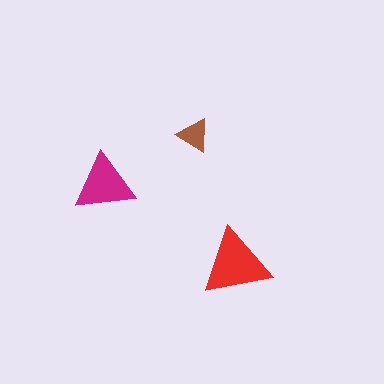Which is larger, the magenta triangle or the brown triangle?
The magenta one.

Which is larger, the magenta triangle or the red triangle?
The red one.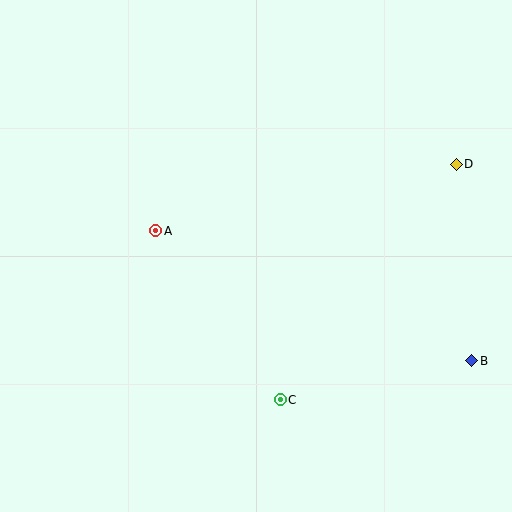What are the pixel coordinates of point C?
Point C is at (280, 400).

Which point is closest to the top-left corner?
Point A is closest to the top-left corner.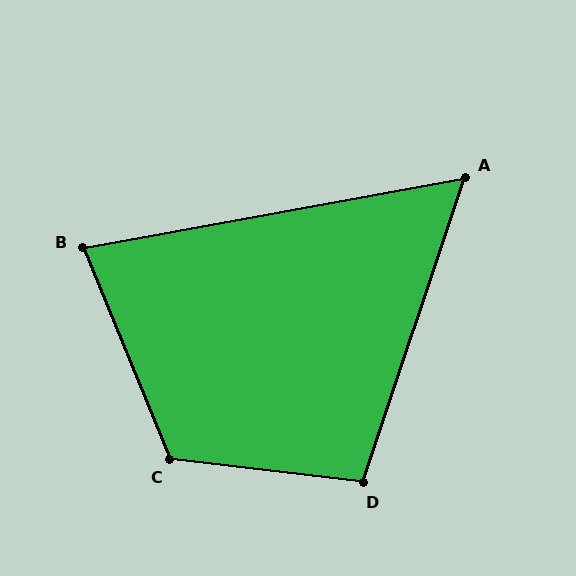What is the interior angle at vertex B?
Approximately 78 degrees (acute).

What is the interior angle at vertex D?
Approximately 102 degrees (obtuse).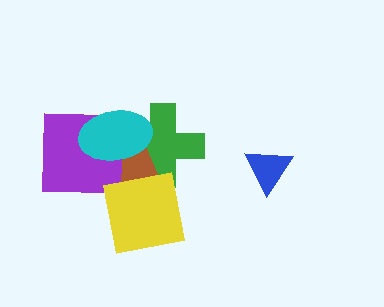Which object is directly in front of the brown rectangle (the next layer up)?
The purple square is directly in front of the brown rectangle.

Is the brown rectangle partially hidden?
Yes, it is partially covered by another shape.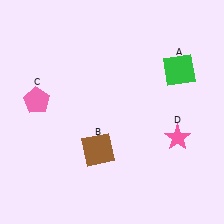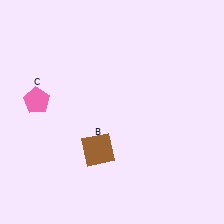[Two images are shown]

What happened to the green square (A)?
The green square (A) was removed in Image 2. It was in the top-right area of Image 1.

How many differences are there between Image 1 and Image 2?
There are 2 differences between the two images.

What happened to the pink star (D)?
The pink star (D) was removed in Image 2. It was in the bottom-right area of Image 1.